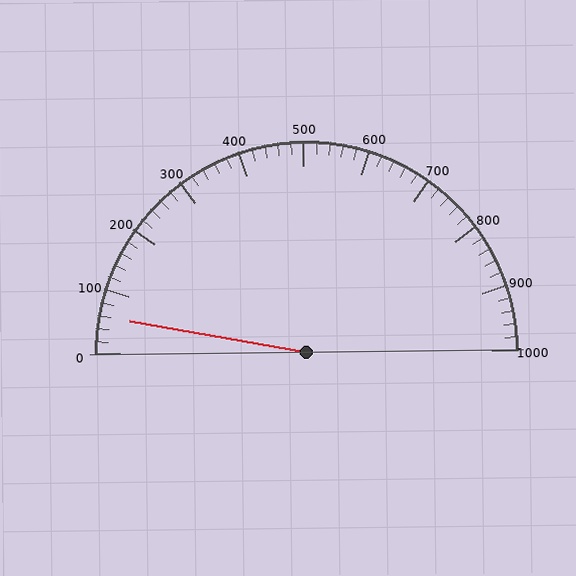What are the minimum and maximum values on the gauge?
The gauge ranges from 0 to 1000.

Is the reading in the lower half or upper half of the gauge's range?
The reading is in the lower half of the range (0 to 1000).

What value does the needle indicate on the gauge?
The needle indicates approximately 60.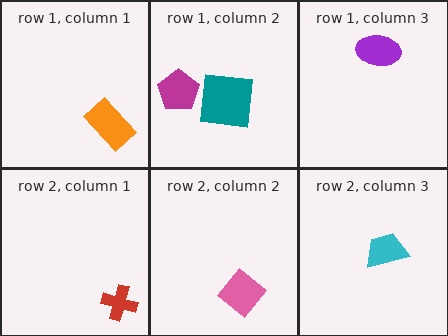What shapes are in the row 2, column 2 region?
The pink diamond.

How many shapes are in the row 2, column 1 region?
1.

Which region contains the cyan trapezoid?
The row 2, column 3 region.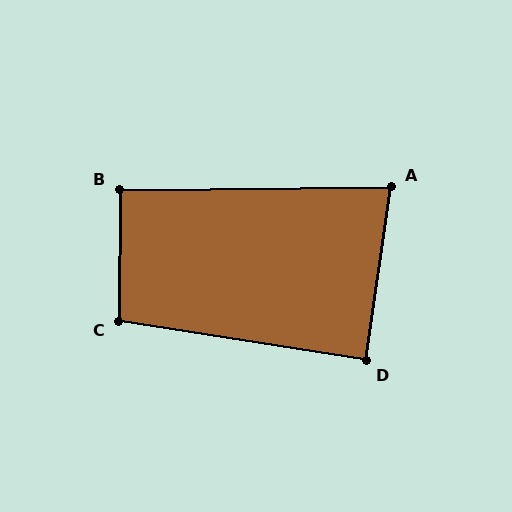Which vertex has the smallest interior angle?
A, at approximately 81 degrees.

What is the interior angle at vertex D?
Approximately 89 degrees (approximately right).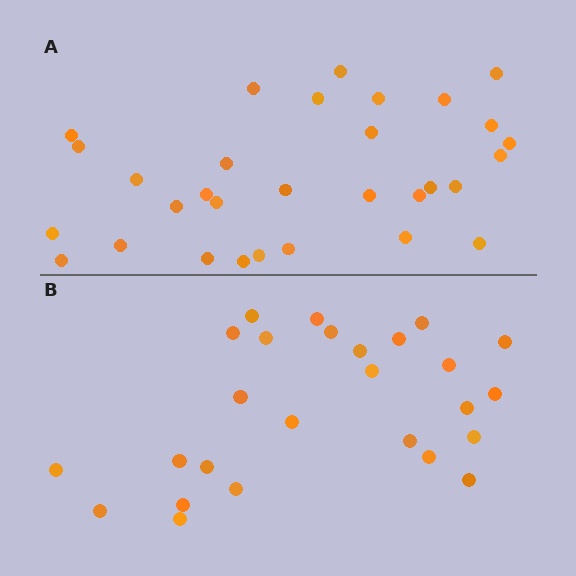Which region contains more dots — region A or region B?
Region A (the top region) has more dots.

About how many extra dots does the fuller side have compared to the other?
Region A has about 5 more dots than region B.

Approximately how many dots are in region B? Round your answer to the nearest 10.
About 30 dots. (The exact count is 26, which rounds to 30.)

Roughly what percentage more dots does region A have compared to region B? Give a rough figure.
About 20% more.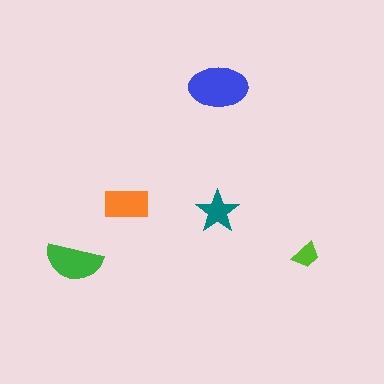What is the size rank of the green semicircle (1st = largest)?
2nd.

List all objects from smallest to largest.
The lime trapezoid, the teal star, the orange rectangle, the green semicircle, the blue ellipse.